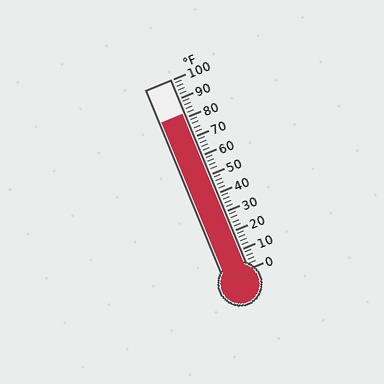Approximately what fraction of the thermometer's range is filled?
The thermometer is filled to approximately 80% of its range.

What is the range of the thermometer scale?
The thermometer scale ranges from 0°F to 100°F.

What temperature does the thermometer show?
The thermometer shows approximately 82°F.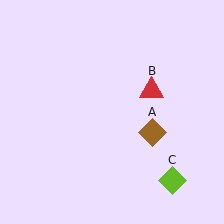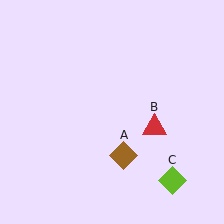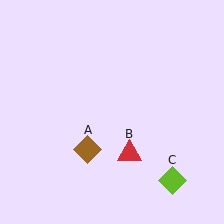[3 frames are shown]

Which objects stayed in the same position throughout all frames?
Lime diamond (object C) remained stationary.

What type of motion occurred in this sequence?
The brown diamond (object A), red triangle (object B) rotated clockwise around the center of the scene.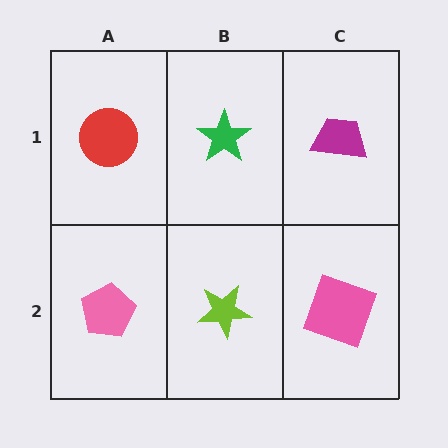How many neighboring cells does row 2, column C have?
2.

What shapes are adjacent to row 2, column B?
A green star (row 1, column B), a pink pentagon (row 2, column A), a pink square (row 2, column C).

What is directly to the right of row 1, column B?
A magenta trapezoid.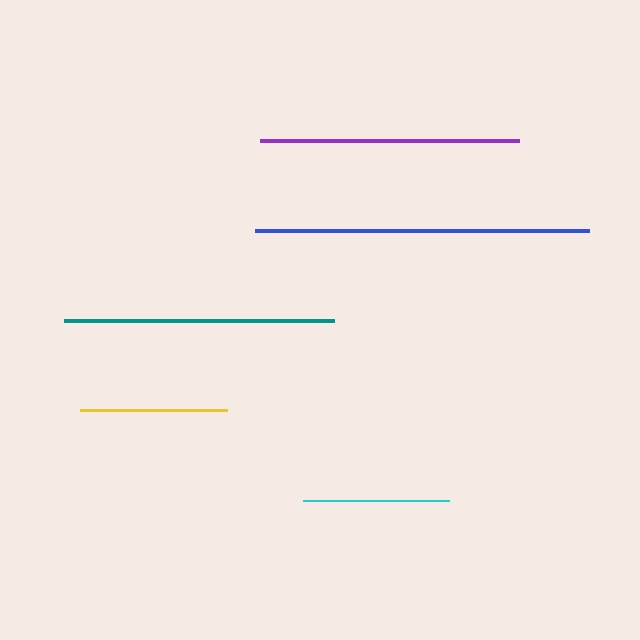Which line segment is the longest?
The blue line is the longest at approximately 334 pixels.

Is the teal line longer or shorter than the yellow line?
The teal line is longer than the yellow line.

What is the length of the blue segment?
The blue segment is approximately 334 pixels long.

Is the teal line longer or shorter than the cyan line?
The teal line is longer than the cyan line.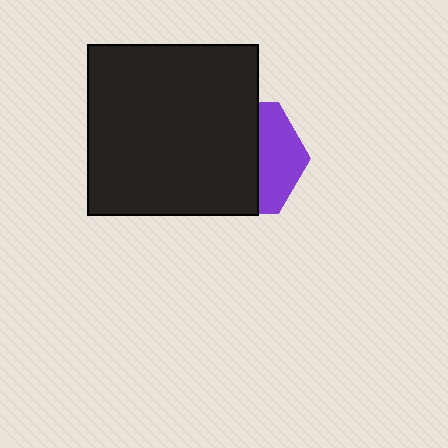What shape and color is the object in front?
The object in front is a black square.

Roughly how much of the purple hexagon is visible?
A small part of it is visible (roughly 36%).